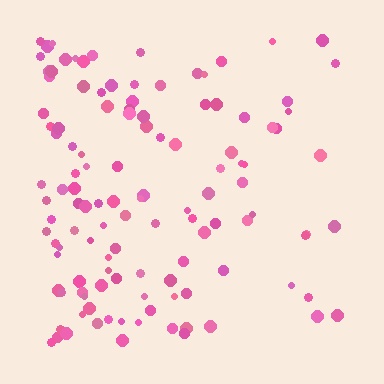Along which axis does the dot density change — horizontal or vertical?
Horizontal.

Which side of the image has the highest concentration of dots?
The left.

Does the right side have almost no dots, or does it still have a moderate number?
Still a moderate number, just noticeably fewer than the left.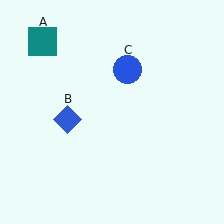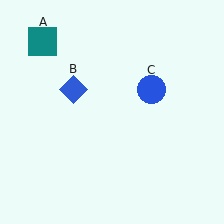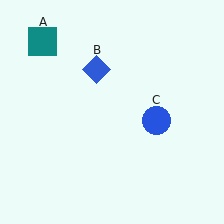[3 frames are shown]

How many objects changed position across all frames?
2 objects changed position: blue diamond (object B), blue circle (object C).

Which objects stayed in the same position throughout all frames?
Teal square (object A) remained stationary.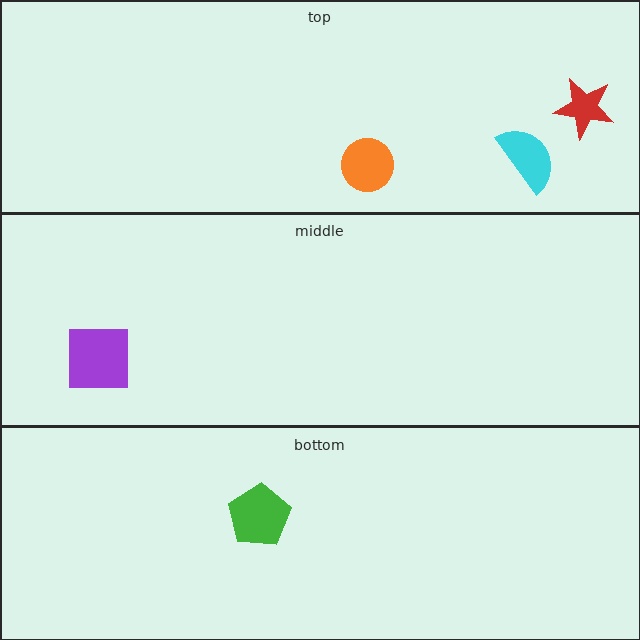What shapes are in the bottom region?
The green pentagon.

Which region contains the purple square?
The middle region.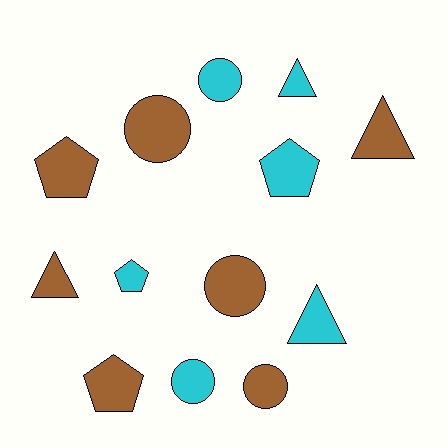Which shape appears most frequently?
Circle, with 5 objects.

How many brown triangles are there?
There are 2 brown triangles.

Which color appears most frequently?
Brown, with 7 objects.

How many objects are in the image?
There are 13 objects.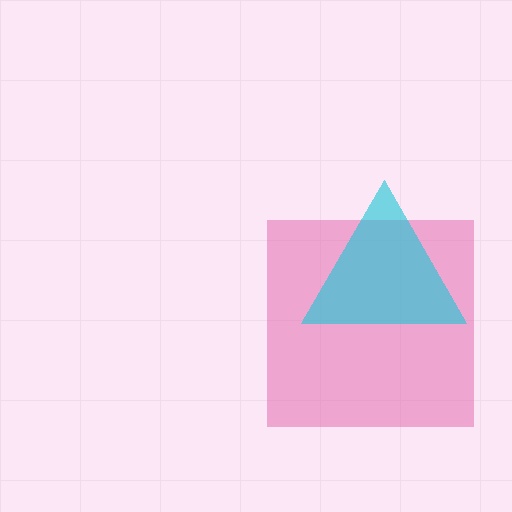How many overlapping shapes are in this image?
There are 2 overlapping shapes in the image.